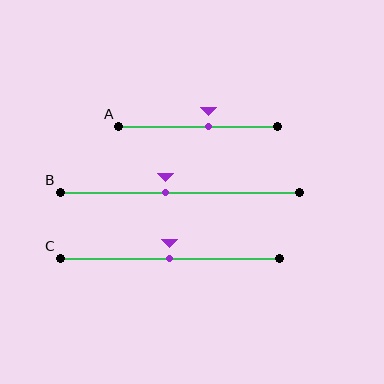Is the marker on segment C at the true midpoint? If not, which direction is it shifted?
Yes, the marker on segment C is at the true midpoint.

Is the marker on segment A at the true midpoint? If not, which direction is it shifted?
No, the marker on segment A is shifted to the right by about 6% of the segment length.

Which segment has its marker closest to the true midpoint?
Segment C has its marker closest to the true midpoint.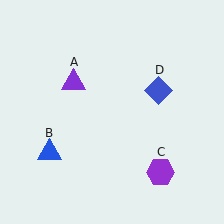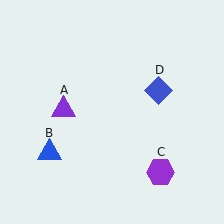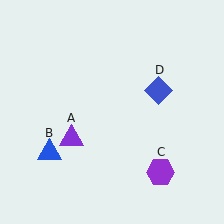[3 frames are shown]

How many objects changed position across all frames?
1 object changed position: purple triangle (object A).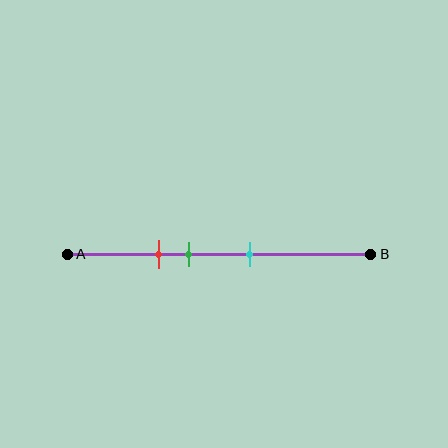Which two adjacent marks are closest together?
The red and green marks are the closest adjacent pair.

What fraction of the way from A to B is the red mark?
The red mark is approximately 30% (0.3) of the way from A to B.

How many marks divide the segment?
There are 3 marks dividing the segment.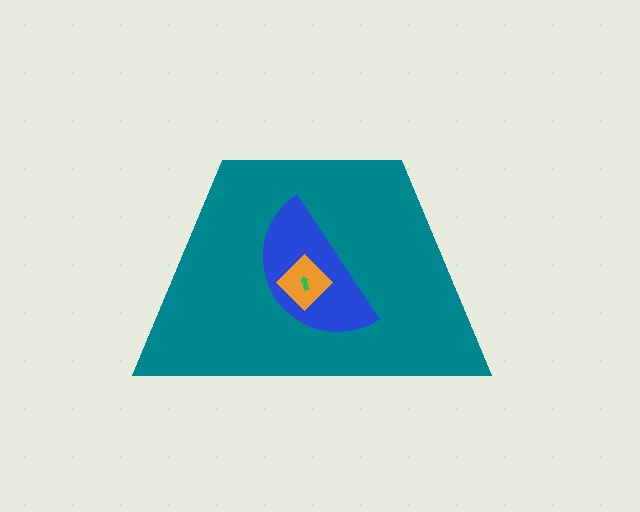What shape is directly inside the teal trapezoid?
The blue semicircle.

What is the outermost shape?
The teal trapezoid.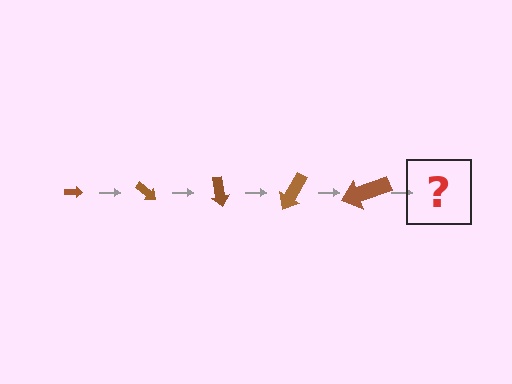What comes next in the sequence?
The next element should be an arrow, larger than the previous one and rotated 200 degrees from the start.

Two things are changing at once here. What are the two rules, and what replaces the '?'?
The two rules are that the arrow grows larger each step and it rotates 40 degrees each step. The '?' should be an arrow, larger than the previous one and rotated 200 degrees from the start.